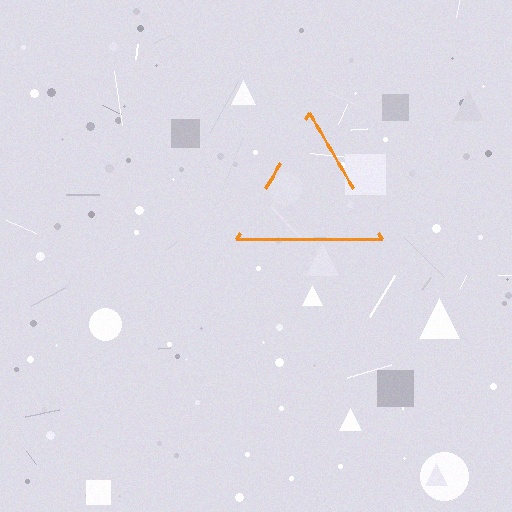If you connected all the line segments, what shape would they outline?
They would outline a triangle.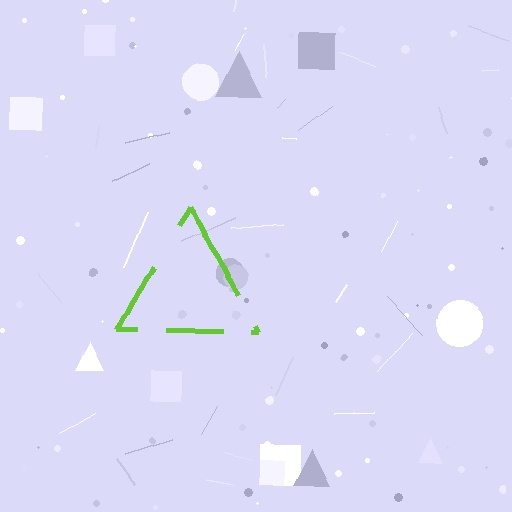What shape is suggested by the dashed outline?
The dashed outline suggests a triangle.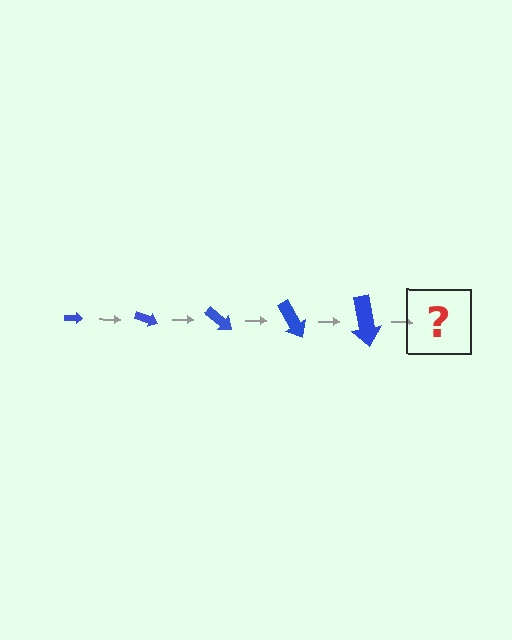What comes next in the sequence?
The next element should be an arrow, larger than the previous one and rotated 100 degrees from the start.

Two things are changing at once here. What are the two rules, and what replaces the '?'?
The two rules are that the arrow grows larger each step and it rotates 20 degrees each step. The '?' should be an arrow, larger than the previous one and rotated 100 degrees from the start.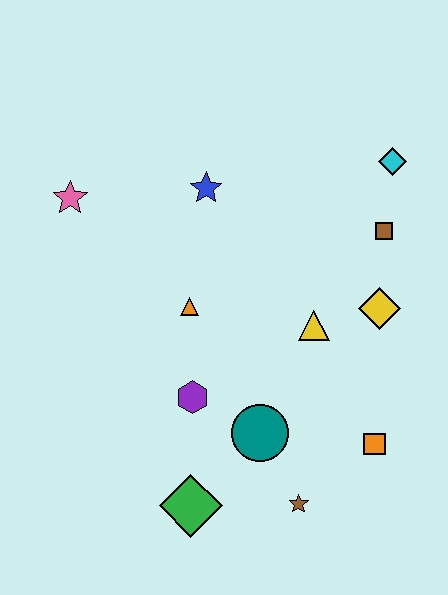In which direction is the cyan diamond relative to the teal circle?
The cyan diamond is above the teal circle.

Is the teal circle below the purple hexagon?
Yes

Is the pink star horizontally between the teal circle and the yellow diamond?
No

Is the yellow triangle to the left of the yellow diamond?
Yes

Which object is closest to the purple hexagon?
The teal circle is closest to the purple hexagon.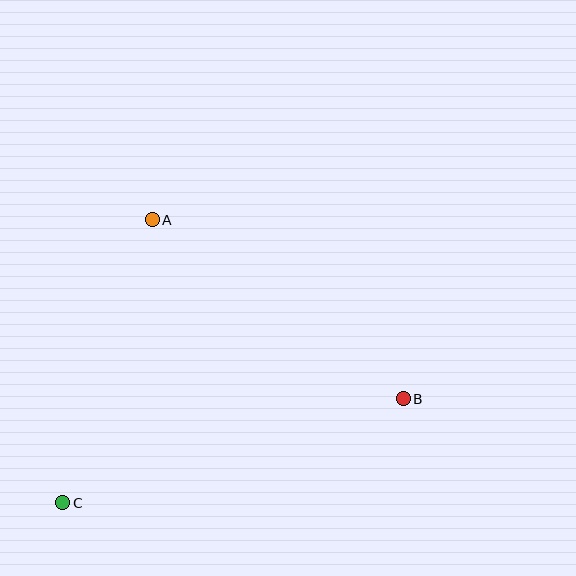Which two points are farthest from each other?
Points B and C are farthest from each other.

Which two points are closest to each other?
Points A and C are closest to each other.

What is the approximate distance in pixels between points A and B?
The distance between A and B is approximately 308 pixels.